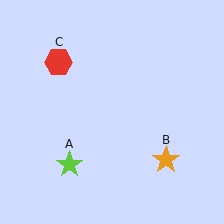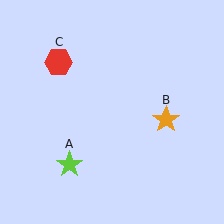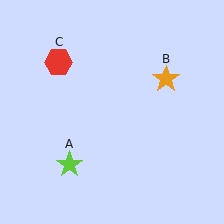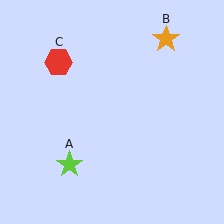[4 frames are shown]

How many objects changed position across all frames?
1 object changed position: orange star (object B).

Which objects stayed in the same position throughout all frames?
Lime star (object A) and red hexagon (object C) remained stationary.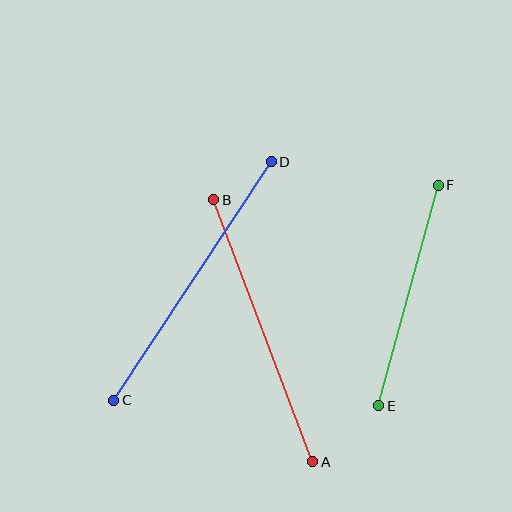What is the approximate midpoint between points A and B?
The midpoint is at approximately (263, 331) pixels.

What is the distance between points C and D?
The distance is approximately 285 pixels.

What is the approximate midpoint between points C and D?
The midpoint is at approximately (192, 281) pixels.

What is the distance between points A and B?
The distance is approximately 280 pixels.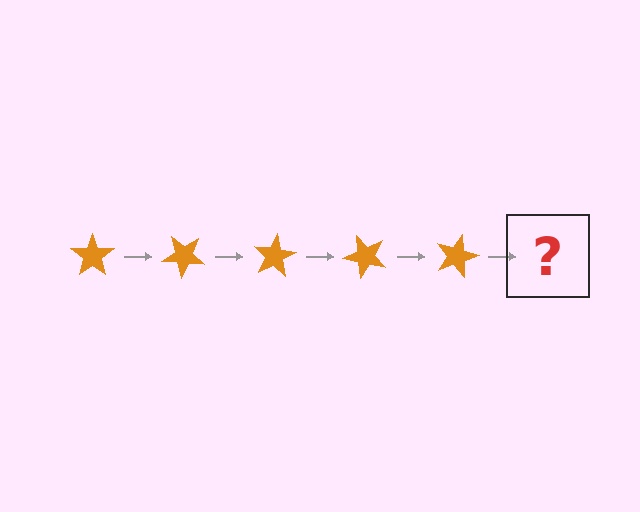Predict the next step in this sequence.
The next step is an orange star rotated 200 degrees.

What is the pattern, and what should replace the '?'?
The pattern is that the star rotates 40 degrees each step. The '?' should be an orange star rotated 200 degrees.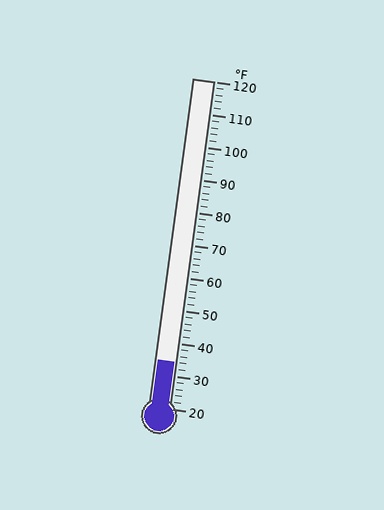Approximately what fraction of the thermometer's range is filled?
The thermometer is filled to approximately 15% of its range.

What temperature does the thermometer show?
The thermometer shows approximately 34°F.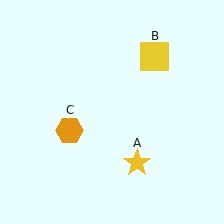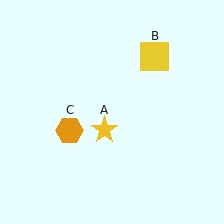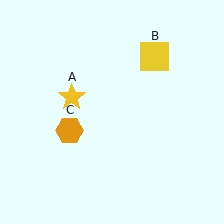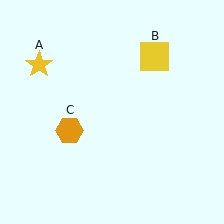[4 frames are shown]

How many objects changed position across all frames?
1 object changed position: yellow star (object A).